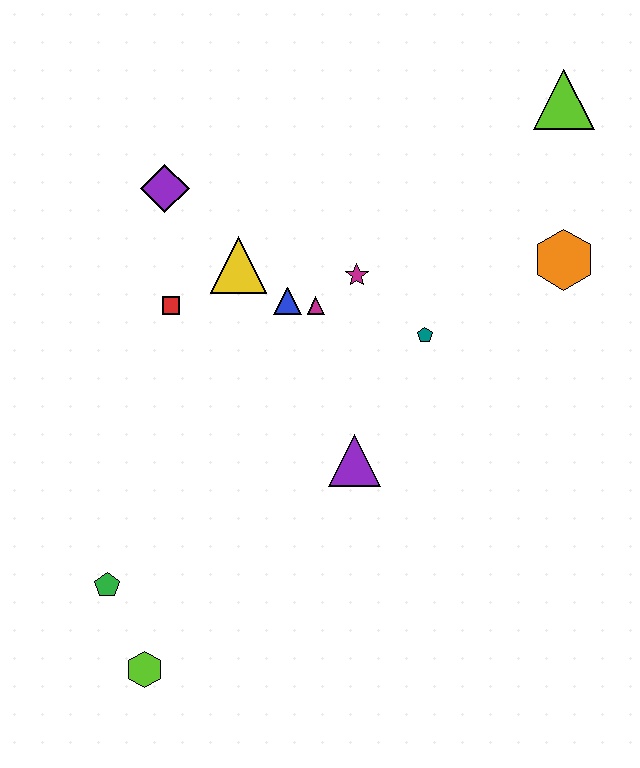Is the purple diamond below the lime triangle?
Yes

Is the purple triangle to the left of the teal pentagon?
Yes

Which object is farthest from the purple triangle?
The lime triangle is farthest from the purple triangle.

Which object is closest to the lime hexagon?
The green pentagon is closest to the lime hexagon.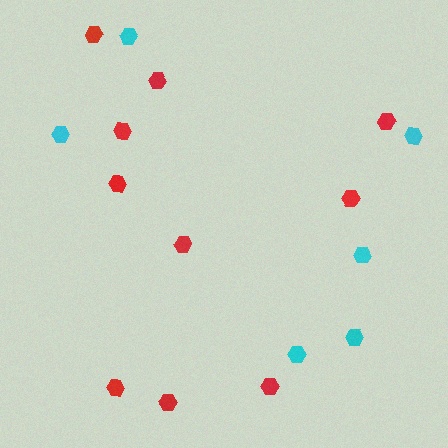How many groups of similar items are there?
There are 2 groups: one group of red hexagons (10) and one group of cyan hexagons (6).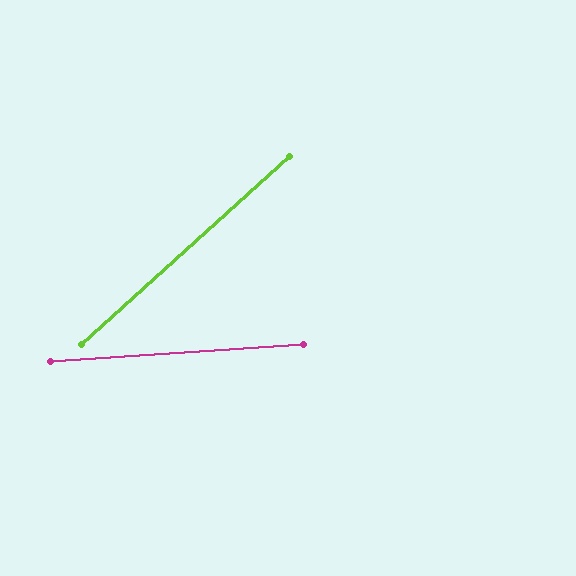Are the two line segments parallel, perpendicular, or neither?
Neither parallel nor perpendicular — they differ by about 38°.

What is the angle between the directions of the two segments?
Approximately 38 degrees.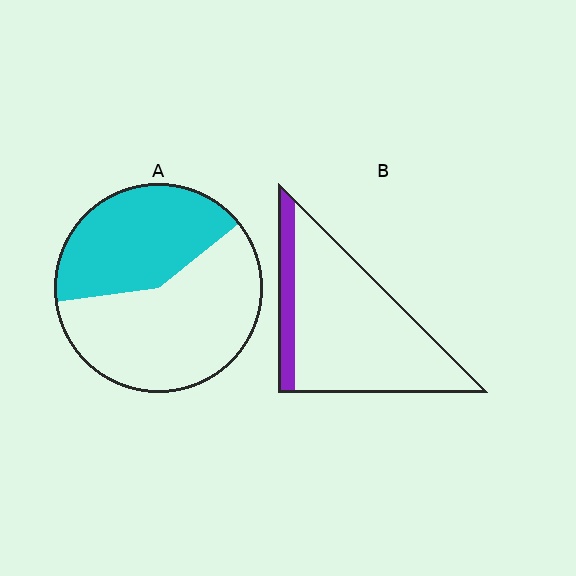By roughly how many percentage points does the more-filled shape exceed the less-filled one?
By roughly 25 percentage points (A over B).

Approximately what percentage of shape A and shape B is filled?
A is approximately 40% and B is approximately 15%.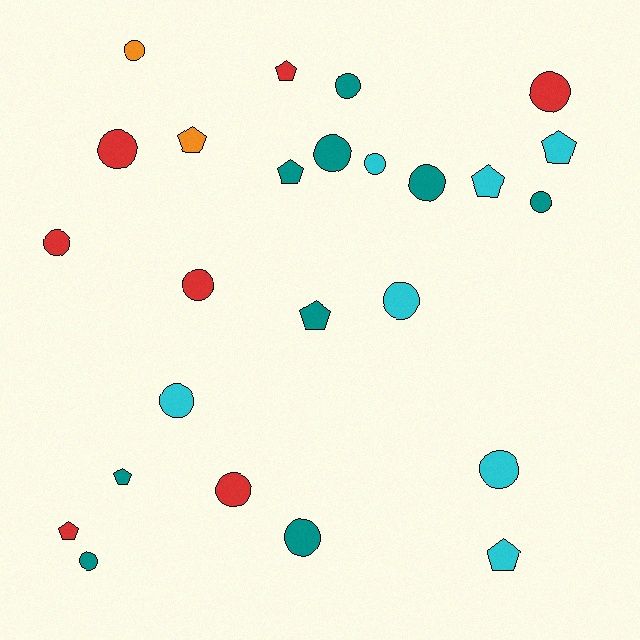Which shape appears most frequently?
Circle, with 16 objects.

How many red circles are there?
There are 5 red circles.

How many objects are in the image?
There are 25 objects.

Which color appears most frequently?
Teal, with 9 objects.